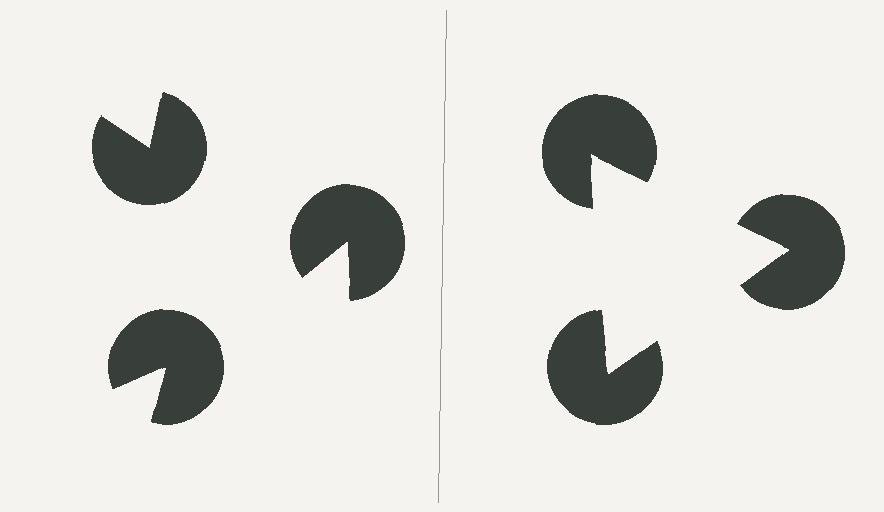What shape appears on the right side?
An illusory triangle.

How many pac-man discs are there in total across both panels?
6 — 3 on each side.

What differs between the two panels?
The pac-man discs are positioned identically on both sides; only the wedge orientations differ. On the right they align to a triangle; on the left they are misaligned.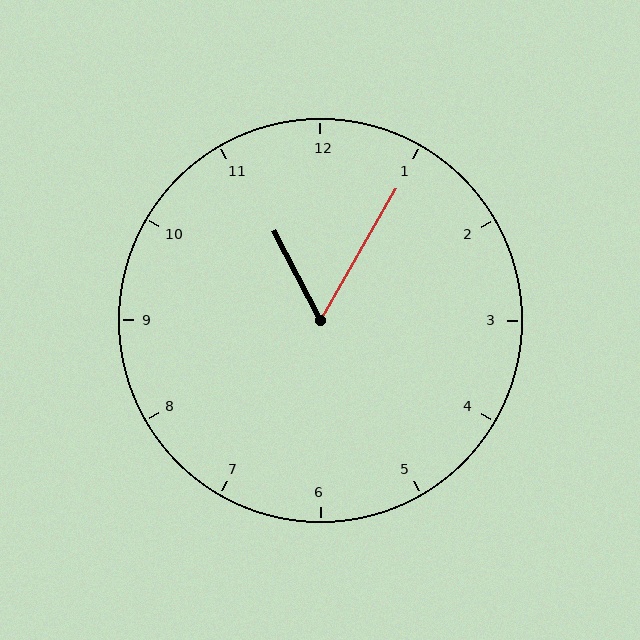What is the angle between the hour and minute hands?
Approximately 58 degrees.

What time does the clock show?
11:05.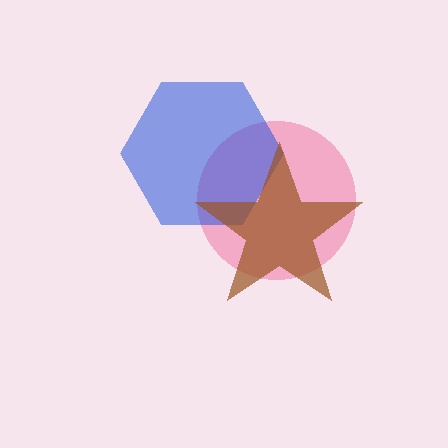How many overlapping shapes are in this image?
There are 3 overlapping shapes in the image.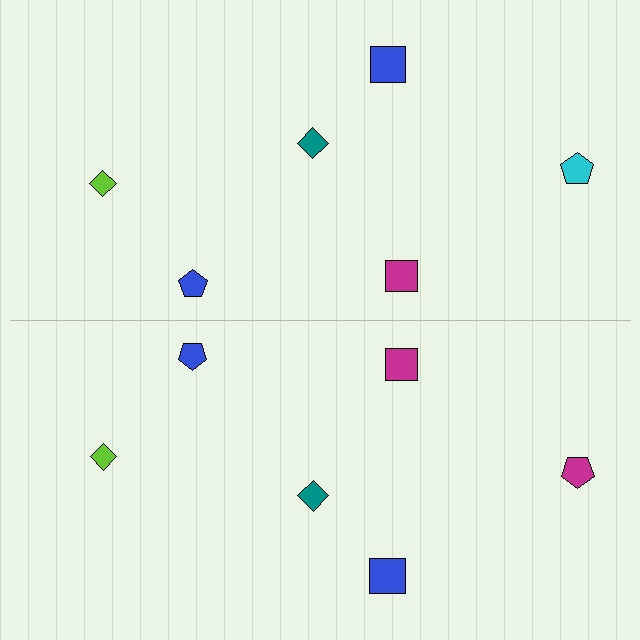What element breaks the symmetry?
The magenta pentagon on the bottom side breaks the symmetry — its mirror counterpart is cyan.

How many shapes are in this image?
There are 12 shapes in this image.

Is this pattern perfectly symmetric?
No, the pattern is not perfectly symmetric. The magenta pentagon on the bottom side breaks the symmetry — its mirror counterpart is cyan.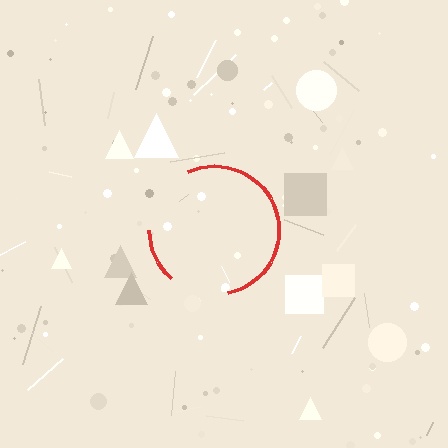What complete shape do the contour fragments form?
The contour fragments form a circle.